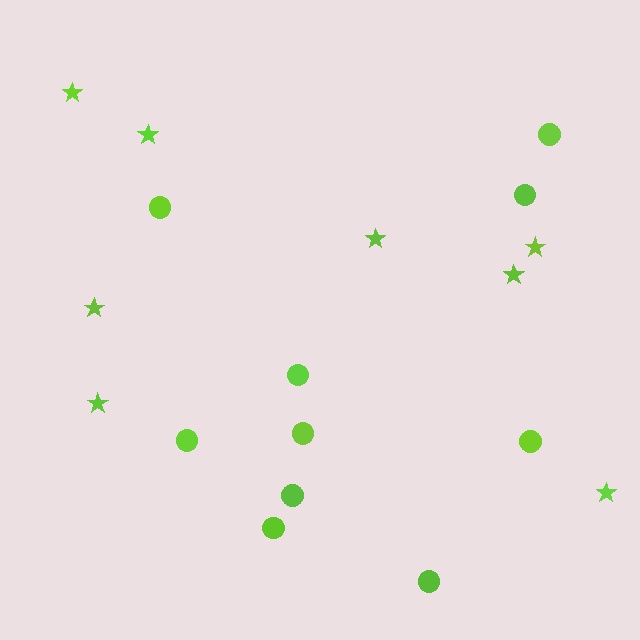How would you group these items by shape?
There are 2 groups: one group of stars (8) and one group of circles (10).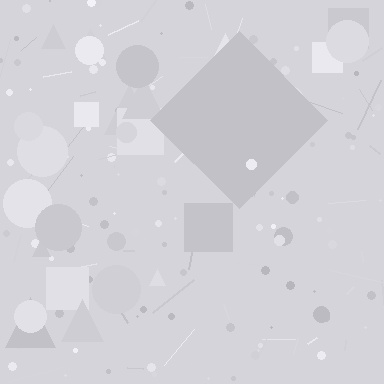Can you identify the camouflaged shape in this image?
The camouflaged shape is a diamond.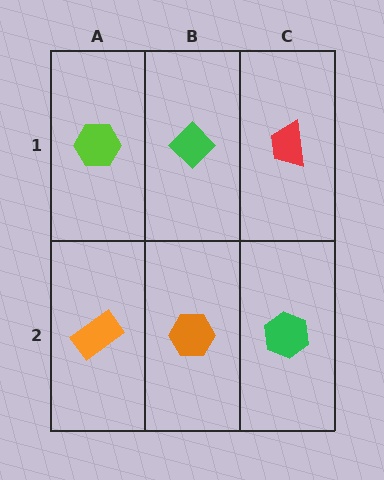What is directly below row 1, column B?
An orange hexagon.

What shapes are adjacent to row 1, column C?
A green hexagon (row 2, column C), a green diamond (row 1, column B).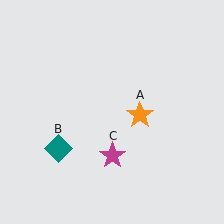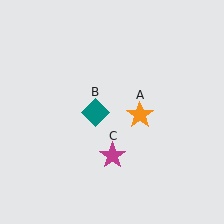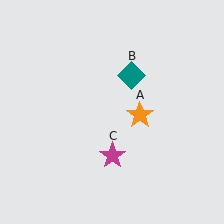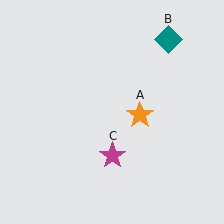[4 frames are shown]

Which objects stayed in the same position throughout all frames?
Orange star (object A) and magenta star (object C) remained stationary.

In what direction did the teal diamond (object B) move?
The teal diamond (object B) moved up and to the right.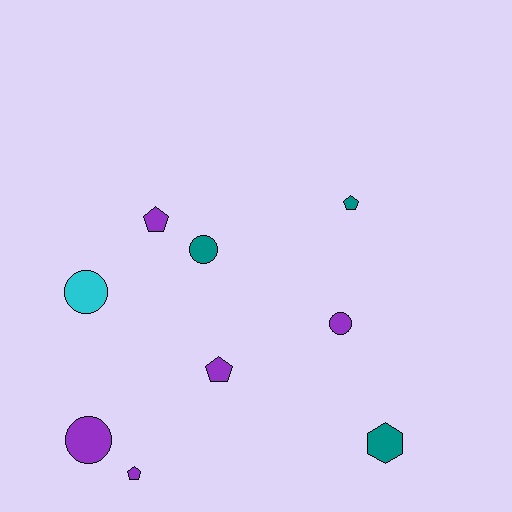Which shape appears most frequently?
Pentagon, with 4 objects.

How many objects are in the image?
There are 9 objects.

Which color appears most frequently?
Purple, with 5 objects.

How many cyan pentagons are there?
There are no cyan pentagons.